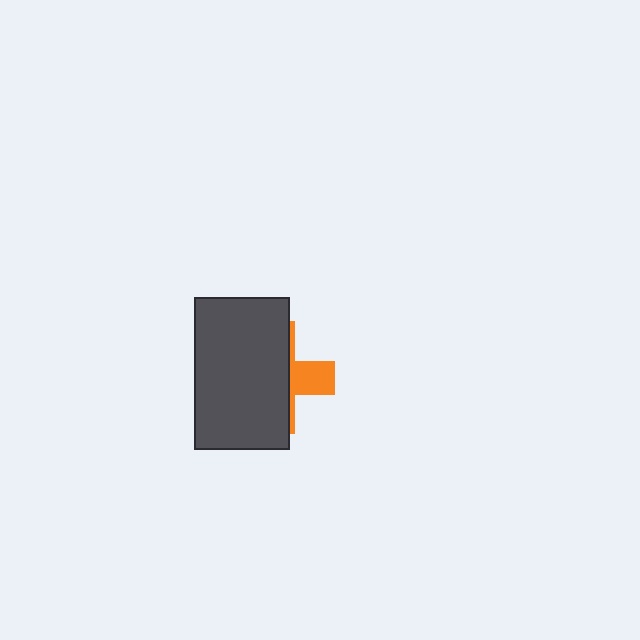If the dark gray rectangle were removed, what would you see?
You would see the complete orange cross.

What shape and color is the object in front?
The object in front is a dark gray rectangle.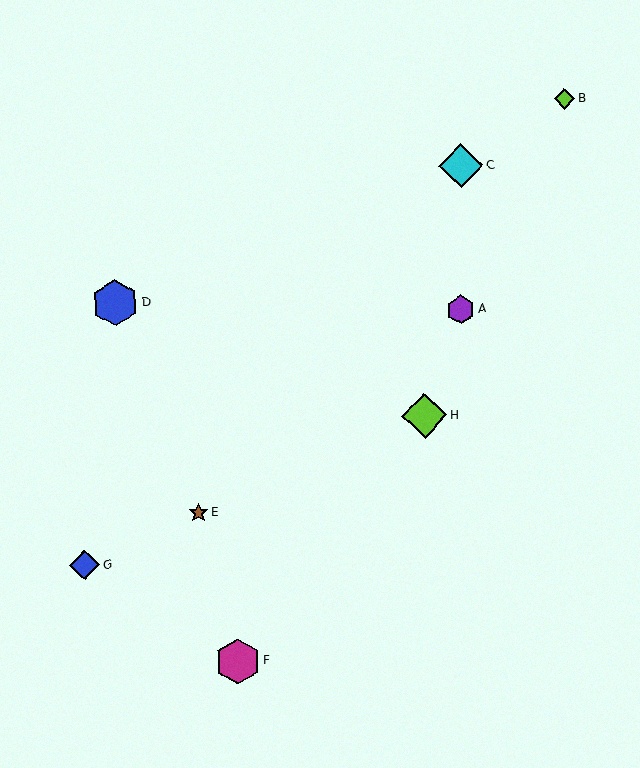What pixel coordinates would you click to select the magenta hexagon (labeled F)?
Click at (238, 661) to select the magenta hexagon F.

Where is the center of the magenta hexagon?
The center of the magenta hexagon is at (238, 661).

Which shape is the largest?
The blue hexagon (labeled D) is the largest.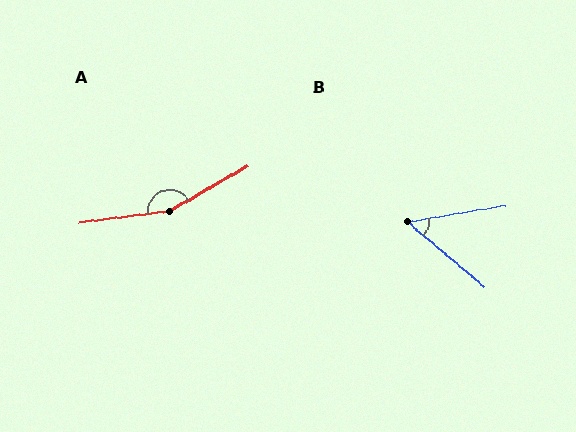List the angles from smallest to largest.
B (49°), A (157°).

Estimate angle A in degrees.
Approximately 157 degrees.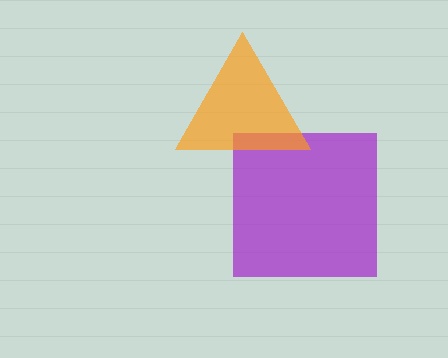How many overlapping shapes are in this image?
There are 2 overlapping shapes in the image.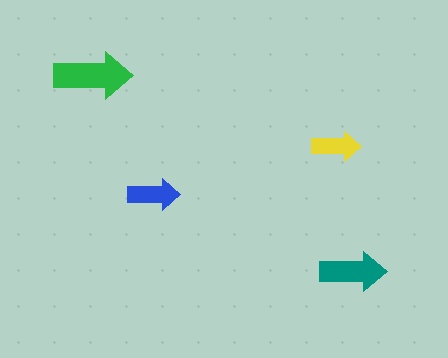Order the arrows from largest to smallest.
the green one, the teal one, the blue one, the yellow one.